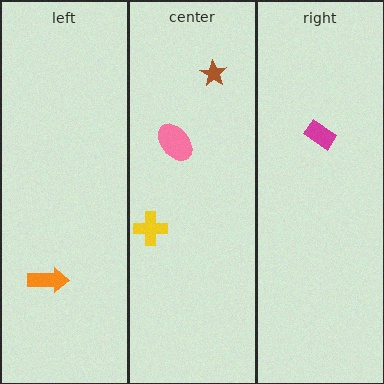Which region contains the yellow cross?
The center region.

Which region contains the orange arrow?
The left region.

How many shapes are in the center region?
3.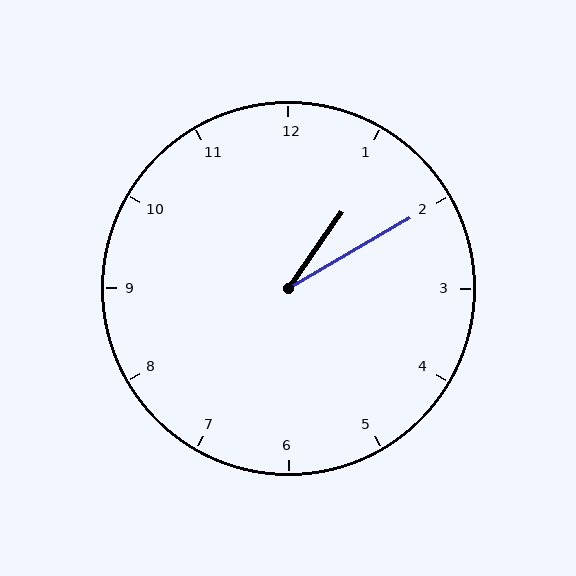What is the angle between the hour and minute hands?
Approximately 25 degrees.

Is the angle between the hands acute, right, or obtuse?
It is acute.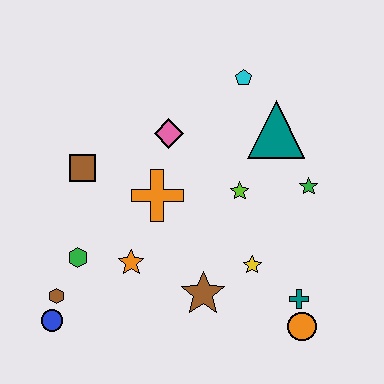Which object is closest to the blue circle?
The brown hexagon is closest to the blue circle.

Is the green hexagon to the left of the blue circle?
No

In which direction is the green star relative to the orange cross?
The green star is to the right of the orange cross.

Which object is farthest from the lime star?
The blue circle is farthest from the lime star.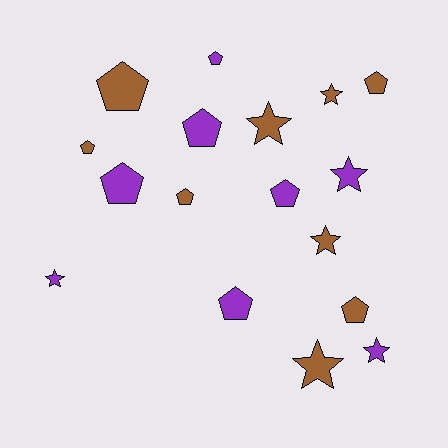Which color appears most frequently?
Brown, with 9 objects.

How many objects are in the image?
There are 17 objects.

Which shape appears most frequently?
Pentagon, with 10 objects.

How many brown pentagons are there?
There are 5 brown pentagons.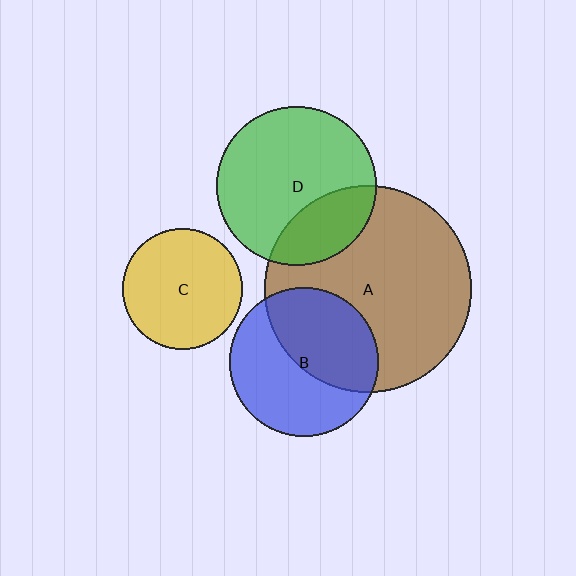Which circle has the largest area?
Circle A (brown).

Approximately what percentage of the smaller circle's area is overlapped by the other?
Approximately 25%.